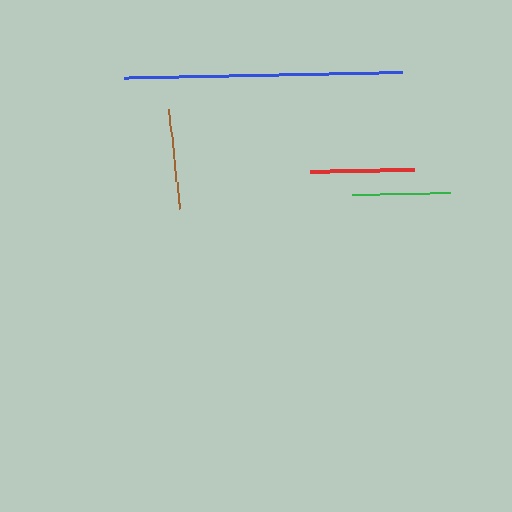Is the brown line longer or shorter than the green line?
The brown line is longer than the green line.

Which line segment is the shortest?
The green line is the shortest at approximately 98 pixels.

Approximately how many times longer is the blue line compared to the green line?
The blue line is approximately 2.8 times the length of the green line.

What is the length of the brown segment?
The brown segment is approximately 100 pixels long.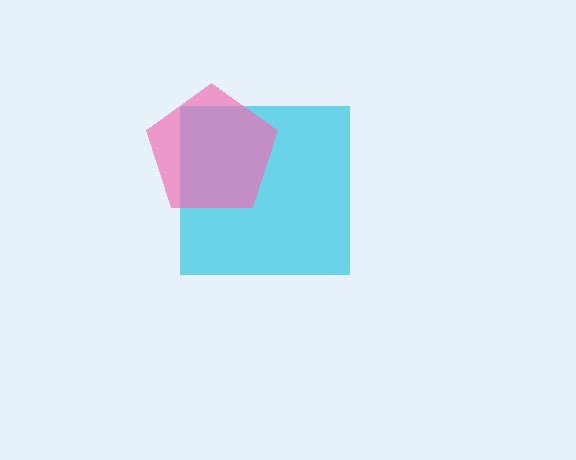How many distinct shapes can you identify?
There are 2 distinct shapes: a cyan square, a pink pentagon.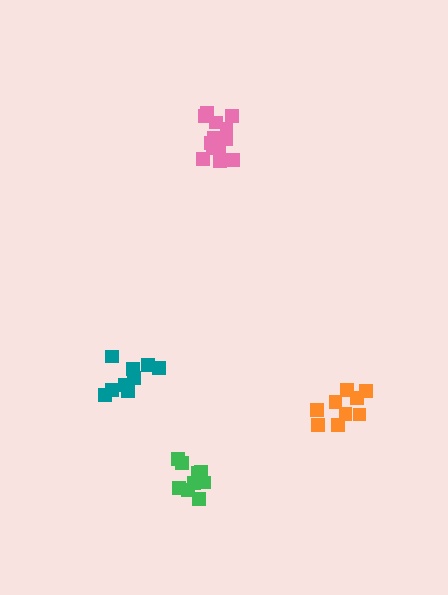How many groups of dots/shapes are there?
There are 4 groups.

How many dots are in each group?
Group 1: 13 dots, Group 2: 9 dots, Group 3: 9 dots, Group 4: 9 dots (40 total).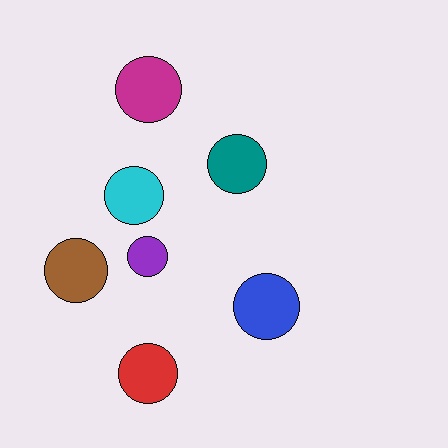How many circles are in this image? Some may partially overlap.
There are 7 circles.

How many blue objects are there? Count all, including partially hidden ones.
There is 1 blue object.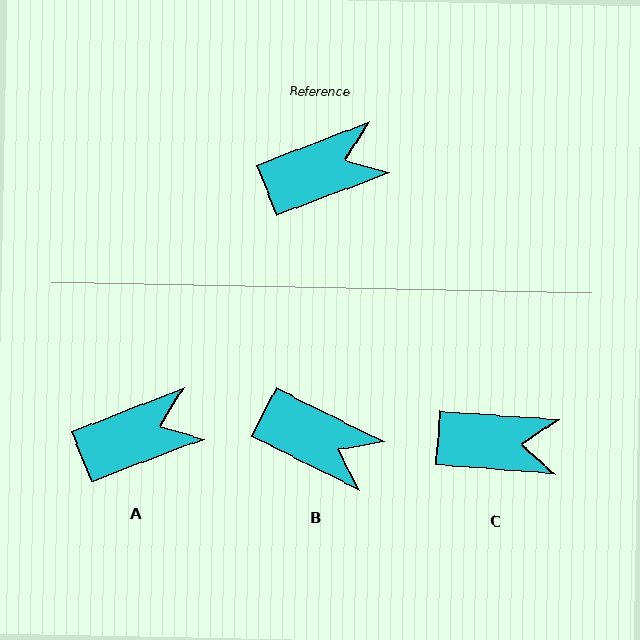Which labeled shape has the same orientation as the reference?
A.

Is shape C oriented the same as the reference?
No, it is off by about 25 degrees.